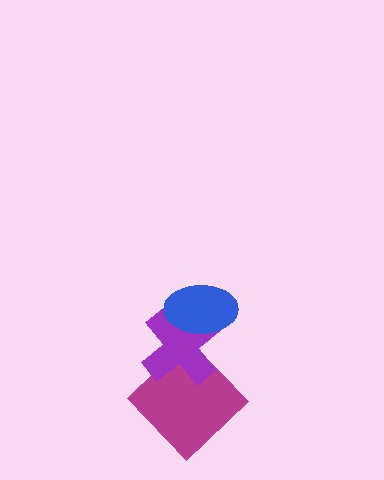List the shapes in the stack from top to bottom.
From top to bottom: the blue ellipse, the purple cross, the magenta diamond.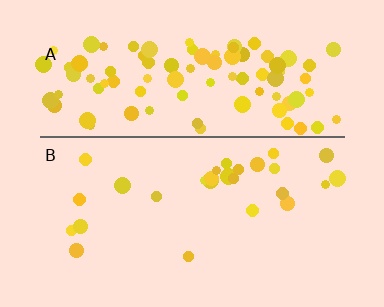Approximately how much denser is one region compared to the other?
Approximately 3.6× — region A over region B.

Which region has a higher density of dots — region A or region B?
A (the top).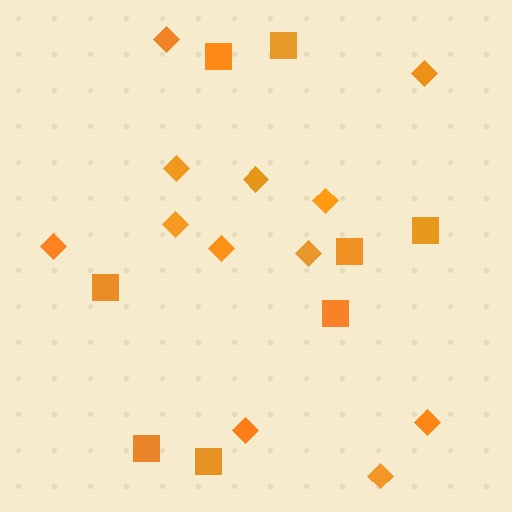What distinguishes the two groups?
There are 2 groups: one group of squares (8) and one group of diamonds (12).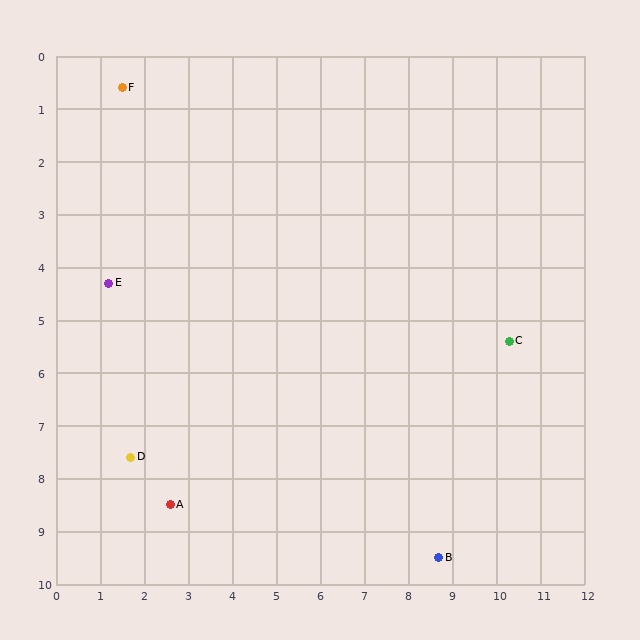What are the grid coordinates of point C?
Point C is at approximately (10.3, 5.4).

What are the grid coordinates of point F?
Point F is at approximately (1.5, 0.6).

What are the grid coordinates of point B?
Point B is at approximately (8.7, 9.5).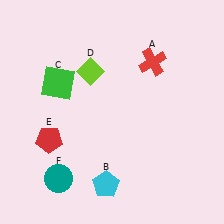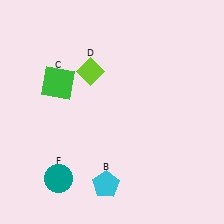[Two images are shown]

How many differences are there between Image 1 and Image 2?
There are 2 differences between the two images.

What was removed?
The red cross (A), the red pentagon (E) were removed in Image 2.